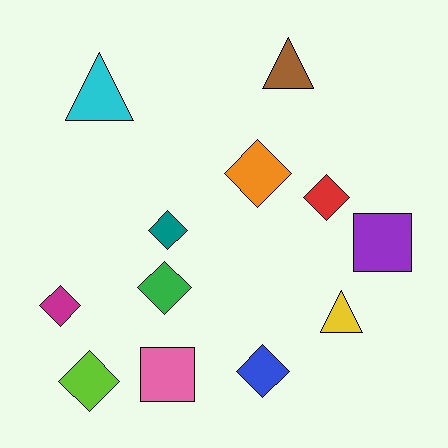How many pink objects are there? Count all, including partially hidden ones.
There is 1 pink object.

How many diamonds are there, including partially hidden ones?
There are 7 diamonds.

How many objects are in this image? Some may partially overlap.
There are 12 objects.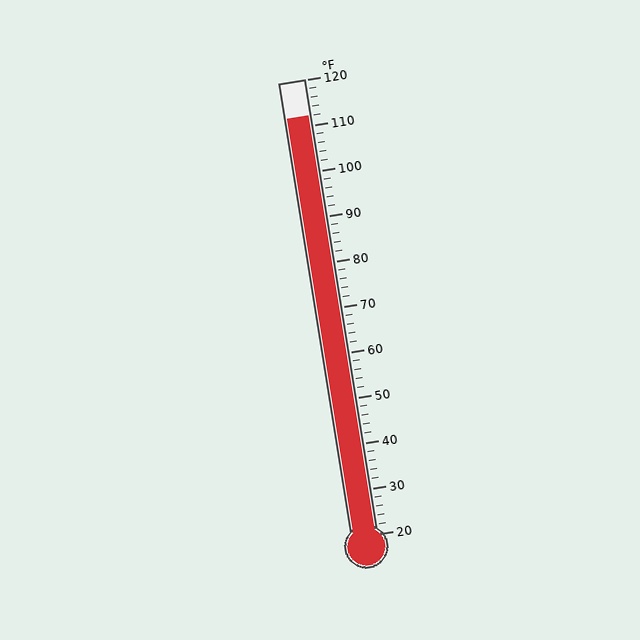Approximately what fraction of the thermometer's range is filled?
The thermometer is filled to approximately 90% of its range.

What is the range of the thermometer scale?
The thermometer scale ranges from 20°F to 120°F.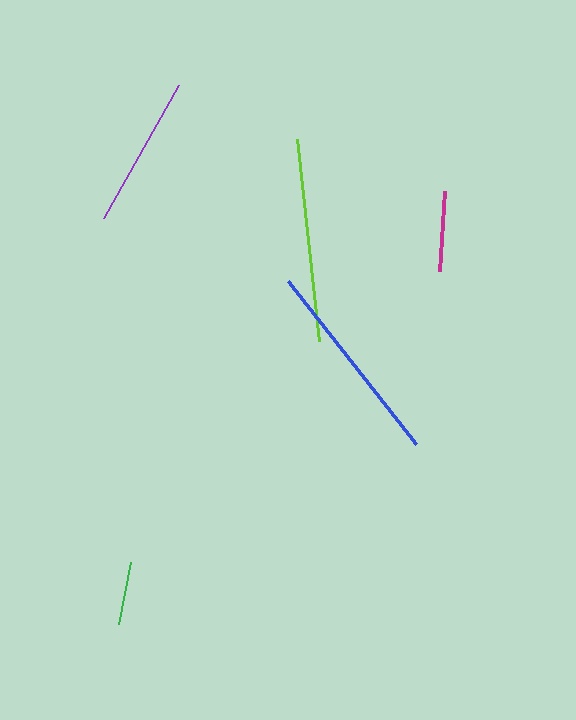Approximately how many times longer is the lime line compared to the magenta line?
The lime line is approximately 2.5 times the length of the magenta line.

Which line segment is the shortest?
The green line is the shortest at approximately 64 pixels.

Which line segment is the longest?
The blue line is the longest at approximately 207 pixels.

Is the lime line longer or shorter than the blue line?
The blue line is longer than the lime line.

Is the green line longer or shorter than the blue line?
The blue line is longer than the green line.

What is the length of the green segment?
The green segment is approximately 64 pixels long.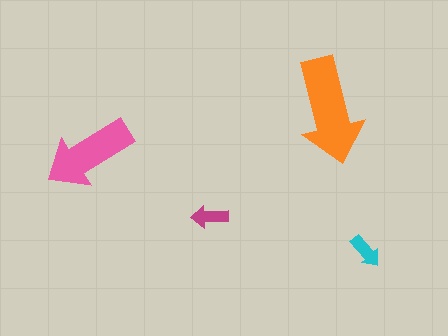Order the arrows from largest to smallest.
the orange one, the pink one, the magenta one, the cyan one.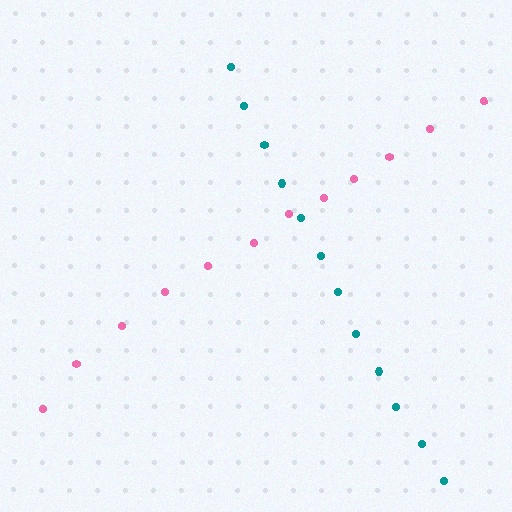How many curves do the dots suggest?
There are 2 distinct paths.